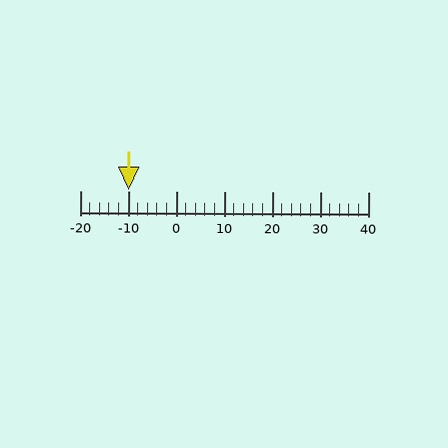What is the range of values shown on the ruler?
The ruler shows values from -20 to 40.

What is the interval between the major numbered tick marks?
The major tick marks are spaced 10 units apart.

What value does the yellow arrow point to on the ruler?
The yellow arrow points to approximately -10.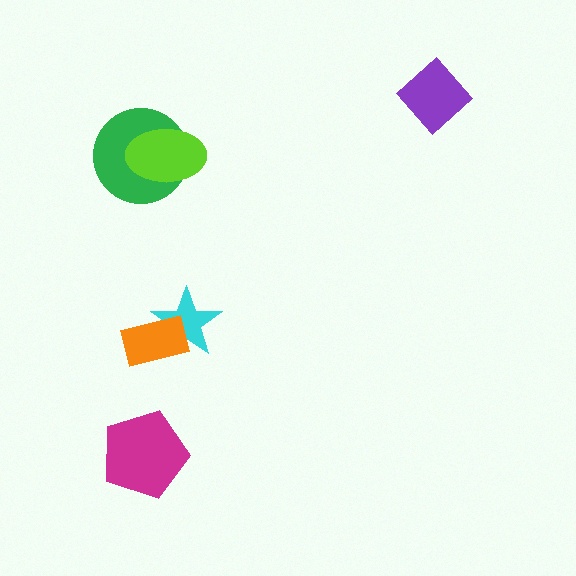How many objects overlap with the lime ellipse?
1 object overlaps with the lime ellipse.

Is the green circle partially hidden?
Yes, it is partially covered by another shape.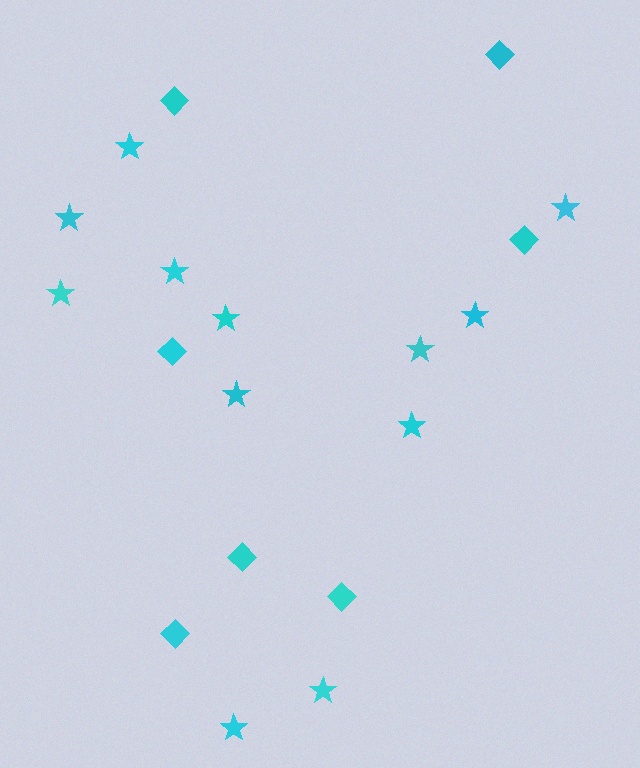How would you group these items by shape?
There are 2 groups: one group of stars (12) and one group of diamonds (7).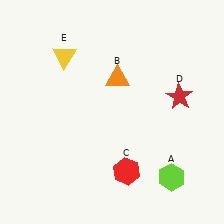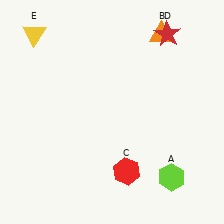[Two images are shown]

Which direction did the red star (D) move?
The red star (D) moved up.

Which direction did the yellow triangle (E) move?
The yellow triangle (E) moved left.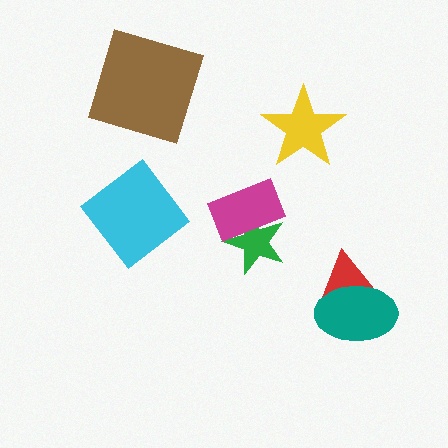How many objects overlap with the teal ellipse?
1 object overlaps with the teal ellipse.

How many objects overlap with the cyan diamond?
0 objects overlap with the cyan diamond.